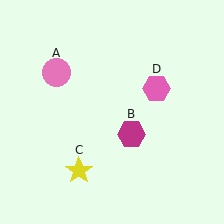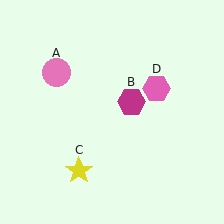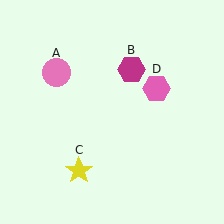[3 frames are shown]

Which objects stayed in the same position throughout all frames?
Pink circle (object A) and yellow star (object C) and pink hexagon (object D) remained stationary.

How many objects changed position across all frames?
1 object changed position: magenta hexagon (object B).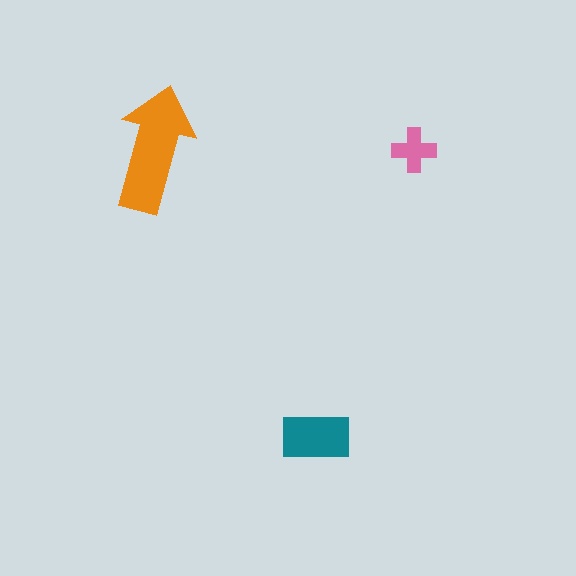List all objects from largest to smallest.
The orange arrow, the teal rectangle, the pink cross.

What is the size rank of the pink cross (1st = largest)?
3rd.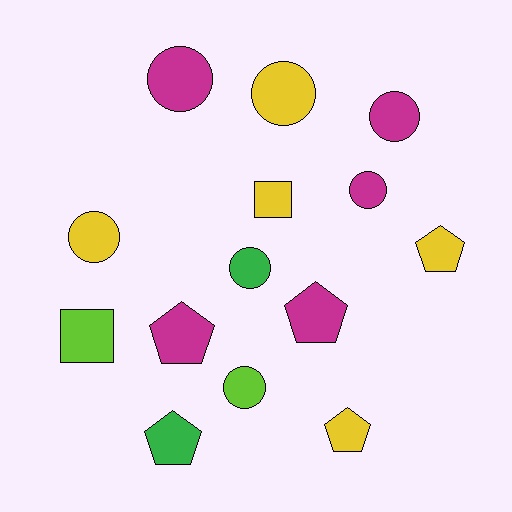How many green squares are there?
There are no green squares.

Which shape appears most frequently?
Circle, with 7 objects.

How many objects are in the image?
There are 14 objects.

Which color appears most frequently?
Magenta, with 5 objects.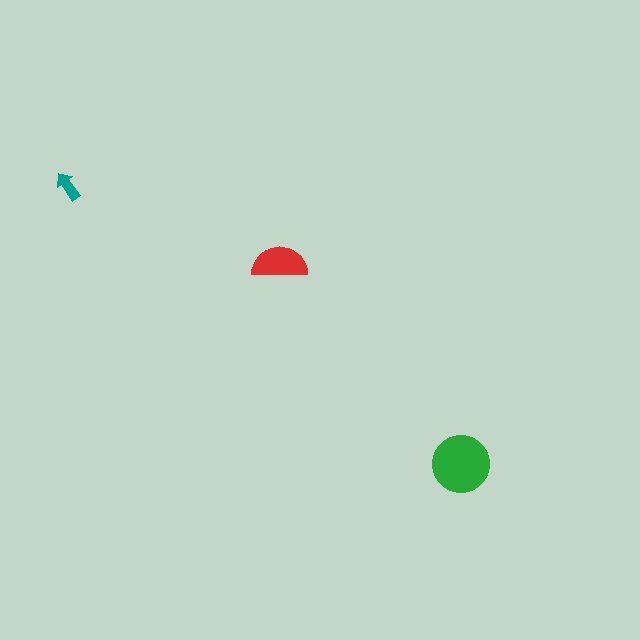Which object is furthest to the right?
The green circle is rightmost.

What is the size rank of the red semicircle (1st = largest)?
2nd.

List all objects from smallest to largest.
The teal arrow, the red semicircle, the green circle.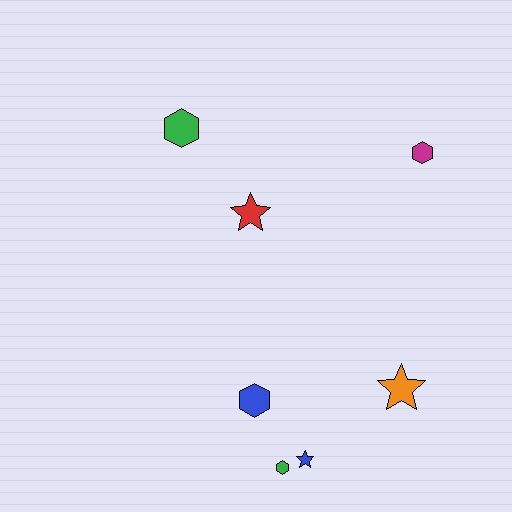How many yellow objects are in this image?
There are no yellow objects.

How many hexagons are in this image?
There are 4 hexagons.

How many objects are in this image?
There are 7 objects.